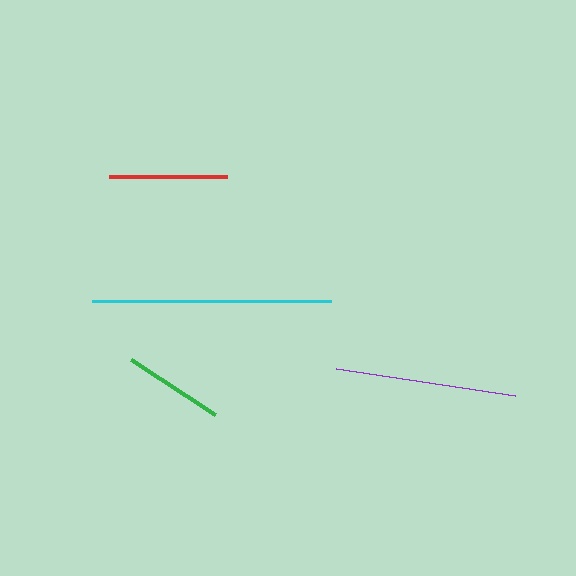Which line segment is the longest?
The cyan line is the longest at approximately 238 pixels.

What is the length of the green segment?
The green segment is approximately 100 pixels long.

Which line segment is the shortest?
The green line is the shortest at approximately 100 pixels.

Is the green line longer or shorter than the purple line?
The purple line is longer than the green line.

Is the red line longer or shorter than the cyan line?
The cyan line is longer than the red line.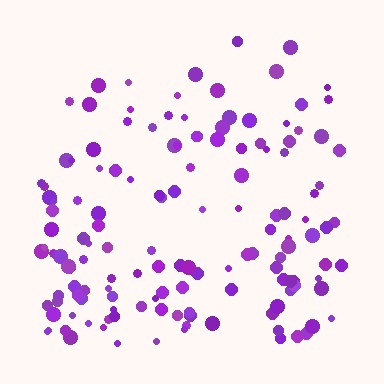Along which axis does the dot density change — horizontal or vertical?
Vertical.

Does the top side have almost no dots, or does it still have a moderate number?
Still a moderate number, just noticeably fewer than the bottom.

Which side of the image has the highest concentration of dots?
The bottom.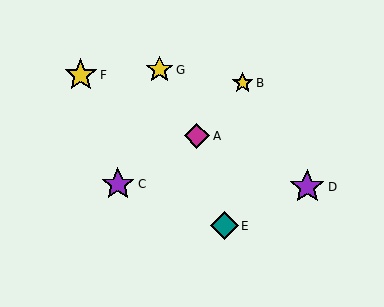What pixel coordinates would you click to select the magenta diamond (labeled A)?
Click at (197, 136) to select the magenta diamond A.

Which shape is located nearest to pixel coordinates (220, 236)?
The teal diamond (labeled E) at (224, 226) is nearest to that location.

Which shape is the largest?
The purple star (labeled D) is the largest.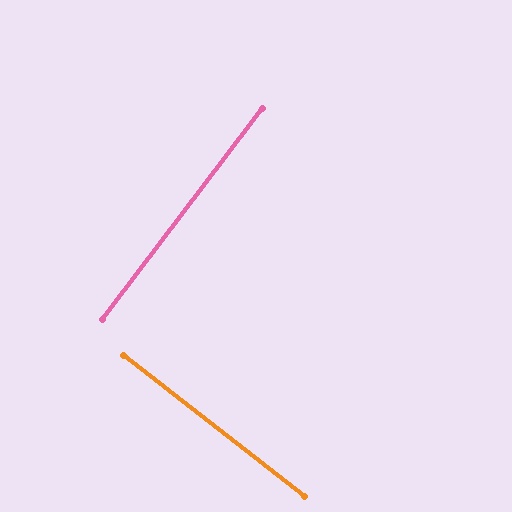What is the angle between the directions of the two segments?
Approximately 89 degrees.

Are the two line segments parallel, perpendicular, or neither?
Perpendicular — they meet at approximately 89°.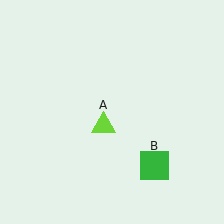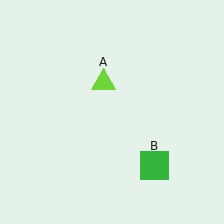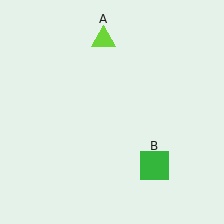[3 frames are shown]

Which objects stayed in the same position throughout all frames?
Green square (object B) remained stationary.